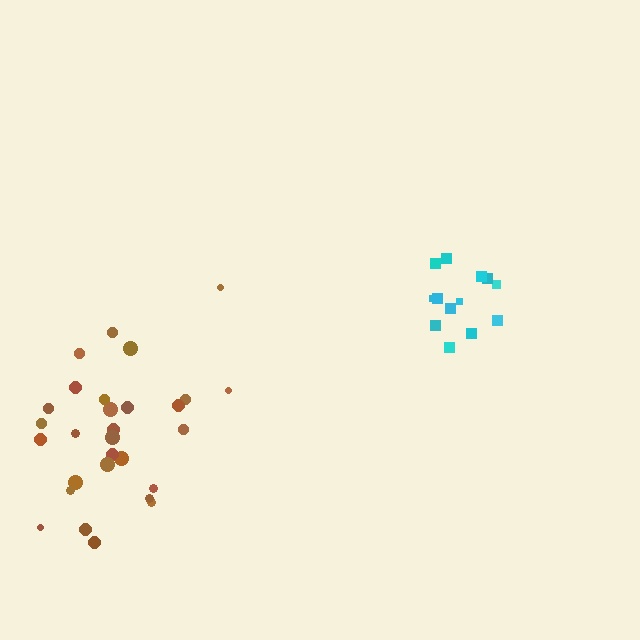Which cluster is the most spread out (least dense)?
Brown.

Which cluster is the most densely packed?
Cyan.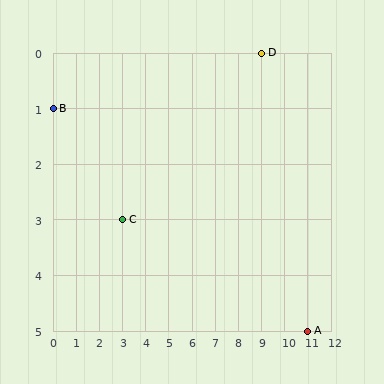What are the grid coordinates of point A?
Point A is at grid coordinates (11, 5).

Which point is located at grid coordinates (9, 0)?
Point D is at (9, 0).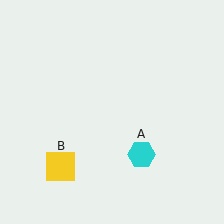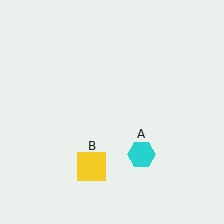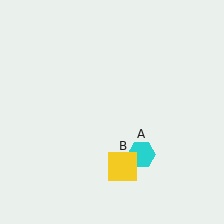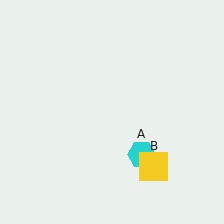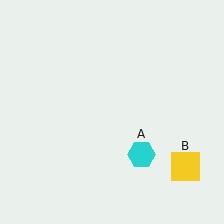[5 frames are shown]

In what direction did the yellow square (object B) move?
The yellow square (object B) moved right.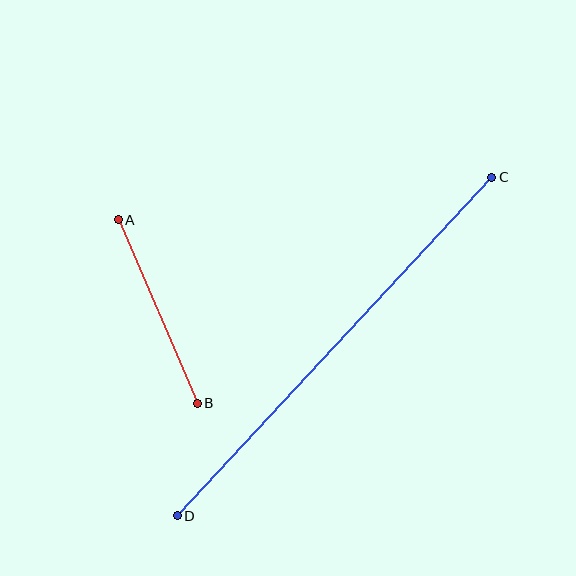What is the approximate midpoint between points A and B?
The midpoint is at approximately (158, 312) pixels.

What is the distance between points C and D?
The distance is approximately 462 pixels.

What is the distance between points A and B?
The distance is approximately 200 pixels.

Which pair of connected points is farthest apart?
Points C and D are farthest apart.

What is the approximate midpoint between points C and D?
The midpoint is at approximately (334, 347) pixels.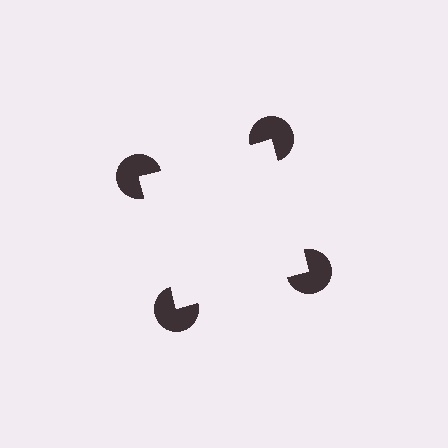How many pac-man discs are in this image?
There are 4 — one at each vertex of the illusory square.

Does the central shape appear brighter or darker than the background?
It typically appears slightly brighter than the background, even though no actual brightness change is drawn.